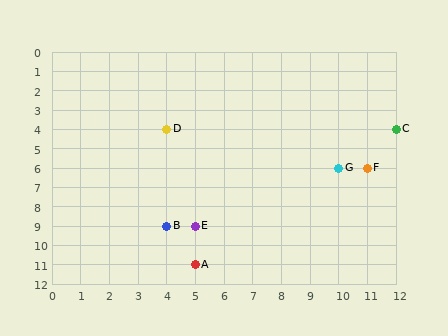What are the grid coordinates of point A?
Point A is at grid coordinates (5, 11).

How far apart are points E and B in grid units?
Points E and B are 1 column apart.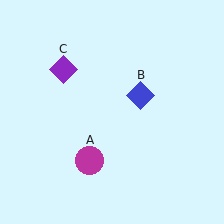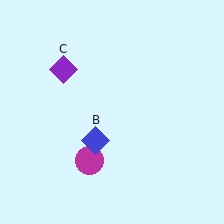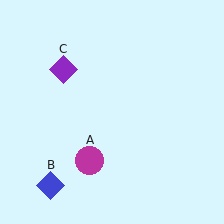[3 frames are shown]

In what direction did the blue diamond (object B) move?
The blue diamond (object B) moved down and to the left.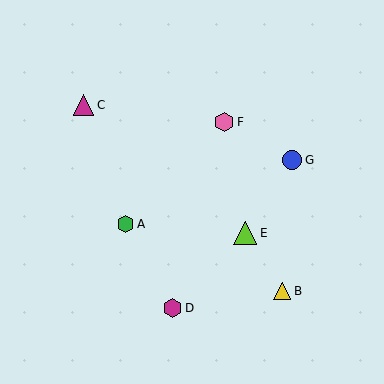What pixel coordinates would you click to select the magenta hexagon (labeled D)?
Click at (173, 308) to select the magenta hexagon D.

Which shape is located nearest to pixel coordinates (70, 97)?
The magenta triangle (labeled C) at (83, 105) is nearest to that location.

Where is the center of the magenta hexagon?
The center of the magenta hexagon is at (173, 308).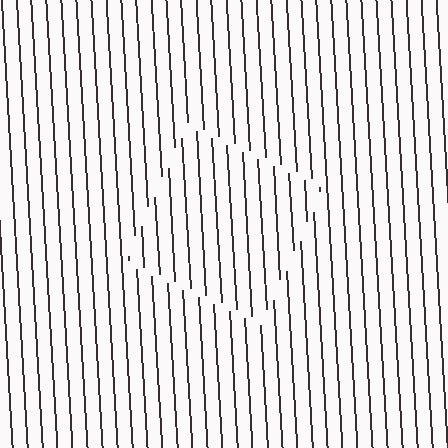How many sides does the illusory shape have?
4 sides — the line-ends trace a square.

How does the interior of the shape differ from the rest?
The interior of the shape contains the same grating, shifted by half a period — the contour is defined by the phase discontinuity where line-ends from the inner and outer gratings abut.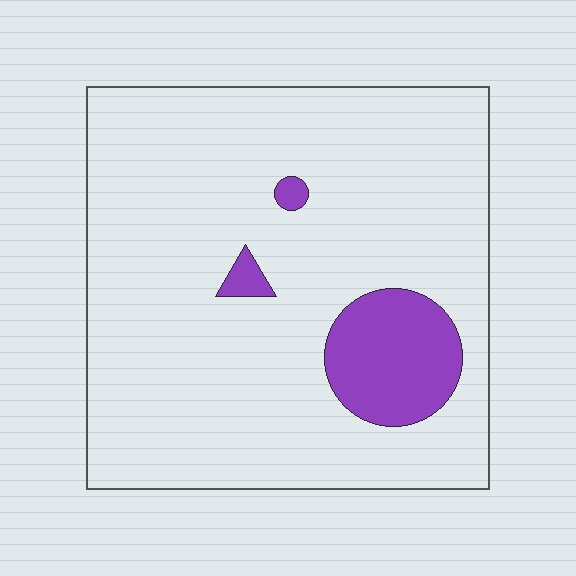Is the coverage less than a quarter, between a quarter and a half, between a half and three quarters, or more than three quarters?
Less than a quarter.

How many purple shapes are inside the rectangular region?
3.